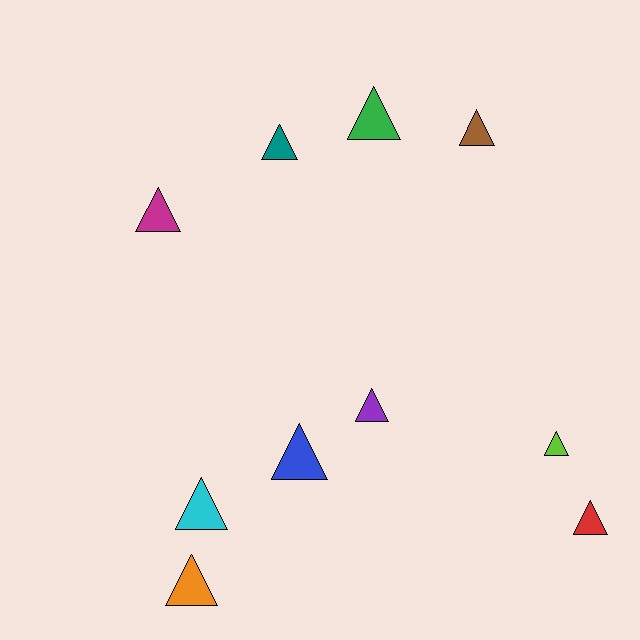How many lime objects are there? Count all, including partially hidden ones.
There is 1 lime object.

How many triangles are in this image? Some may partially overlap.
There are 10 triangles.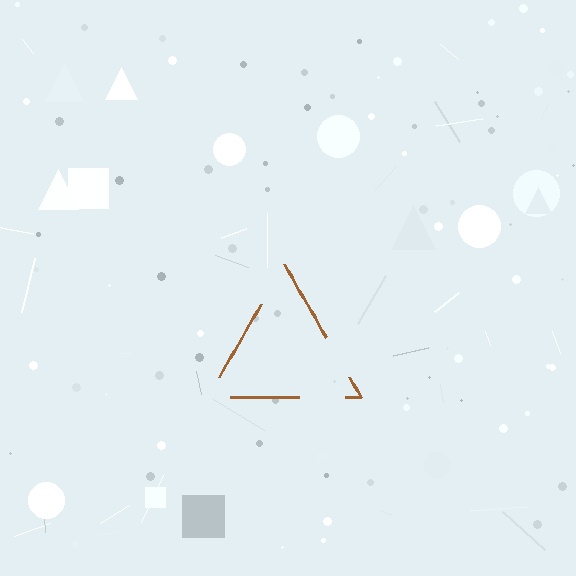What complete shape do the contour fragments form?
The contour fragments form a triangle.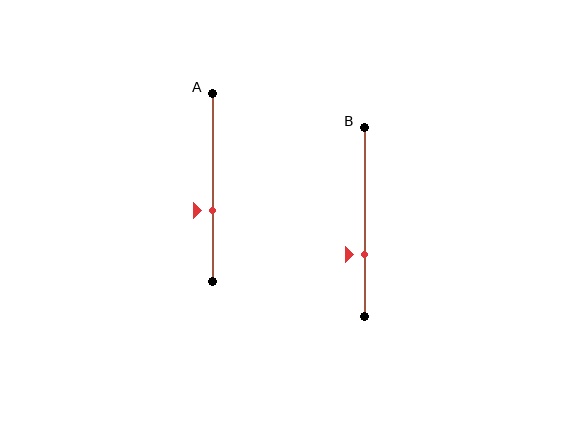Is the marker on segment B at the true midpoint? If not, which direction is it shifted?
No, the marker on segment B is shifted downward by about 17% of the segment length.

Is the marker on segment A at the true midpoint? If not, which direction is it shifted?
No, the marker on segment A is shifted downward by about 12% of the segment length.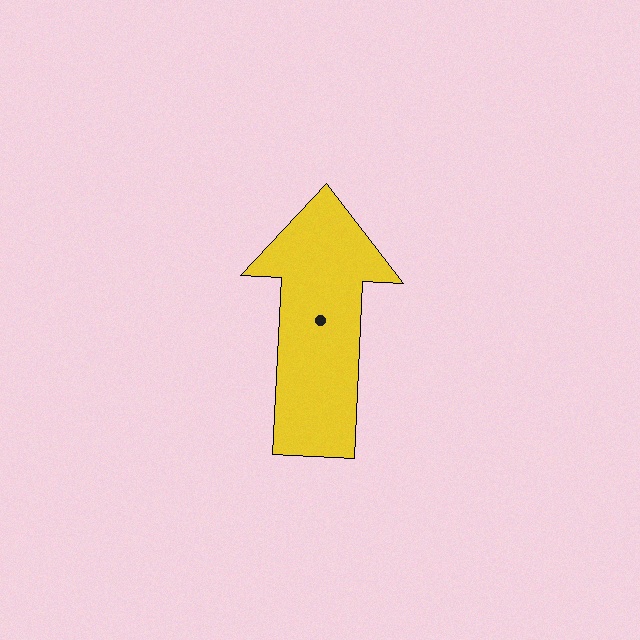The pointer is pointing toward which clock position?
Roughly 12 o'clock.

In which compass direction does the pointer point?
North.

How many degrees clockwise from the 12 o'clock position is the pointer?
Approximately 3 degrees.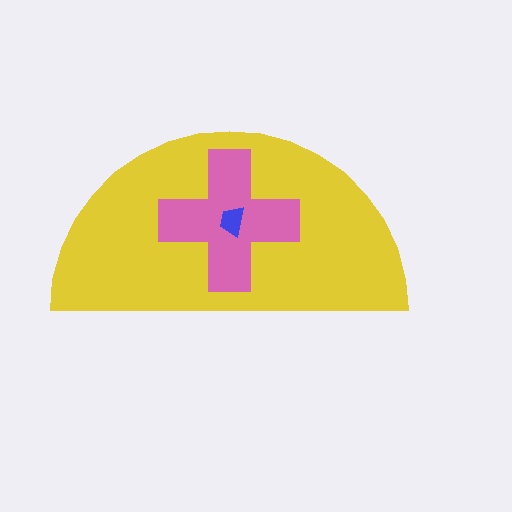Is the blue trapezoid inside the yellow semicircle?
Yes.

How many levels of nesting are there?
3.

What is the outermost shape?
The yellow semicircle.